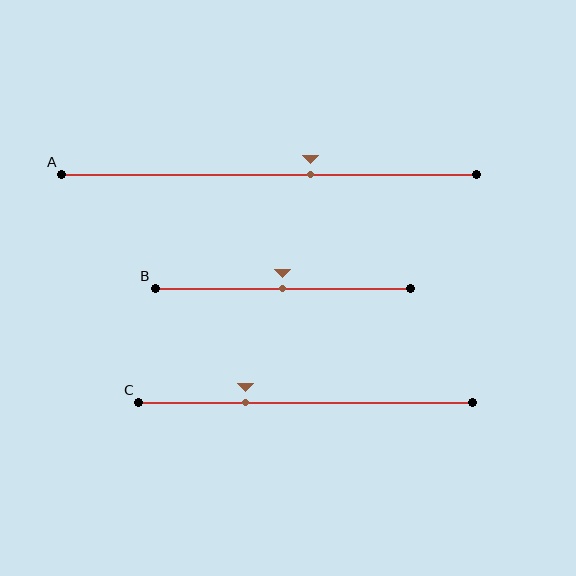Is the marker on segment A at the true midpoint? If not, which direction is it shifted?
No, the marker on segment A is shifted to the right by about 10% of the segment length.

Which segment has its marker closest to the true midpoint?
Segment B has its marker closest to the true midpoint.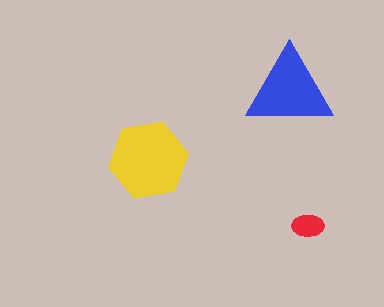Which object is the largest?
The yellow hexagon.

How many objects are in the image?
There are 3 objects in the image.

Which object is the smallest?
The red ellipse.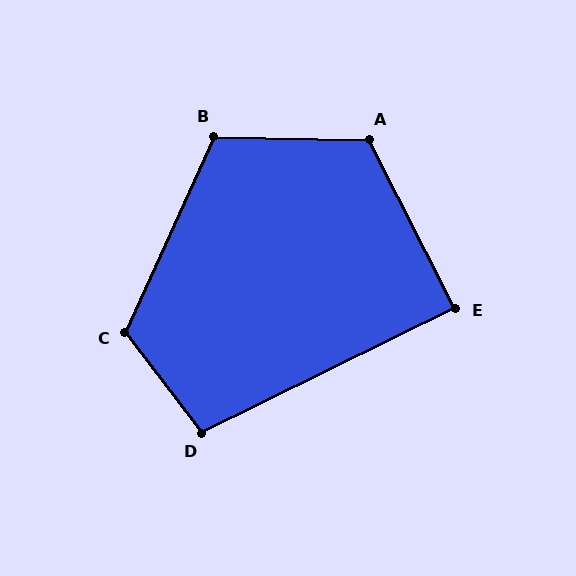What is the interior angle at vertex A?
Approximately 118 degrees (obtuse).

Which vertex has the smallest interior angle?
E, at approximately 89 degrees.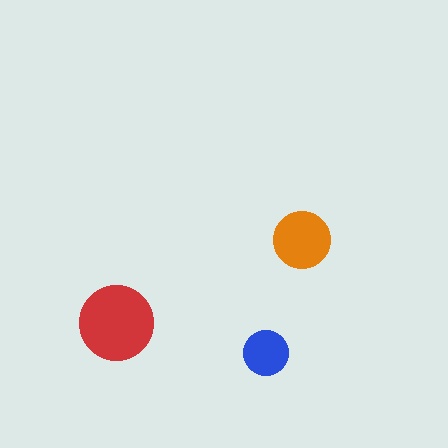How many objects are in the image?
There are 3 objects in the image.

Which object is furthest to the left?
The red circle is leftmost.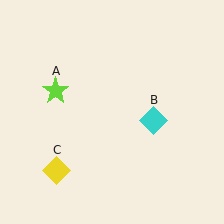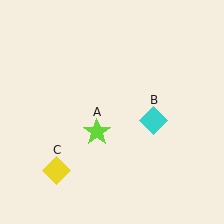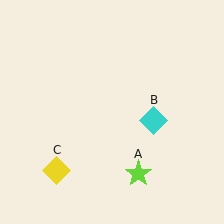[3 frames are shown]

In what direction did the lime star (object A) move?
The lime star (object A) moved down and to the right.